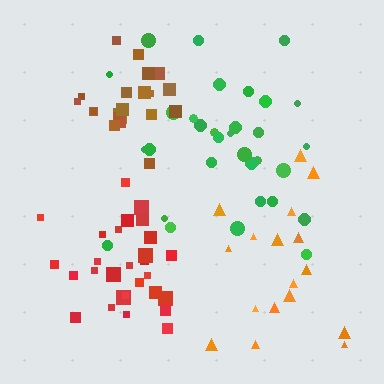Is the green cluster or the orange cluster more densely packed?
Green.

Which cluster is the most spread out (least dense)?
Orange.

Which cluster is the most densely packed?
Brown.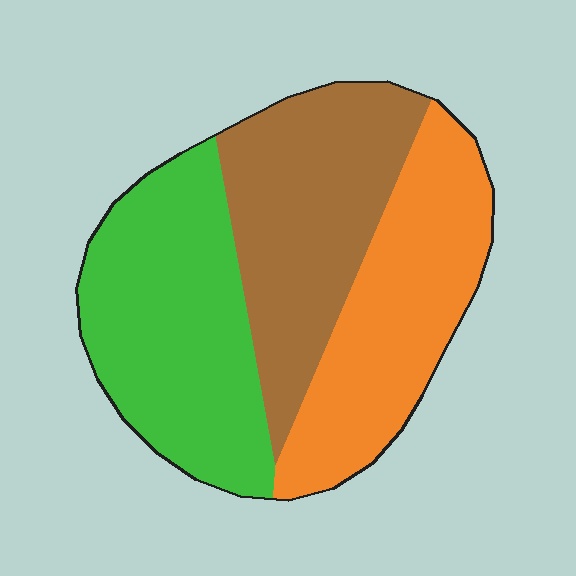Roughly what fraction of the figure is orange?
Orange takes up between a sixth and a third of the figure.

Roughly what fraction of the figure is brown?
Brown covers around 30% of the figure.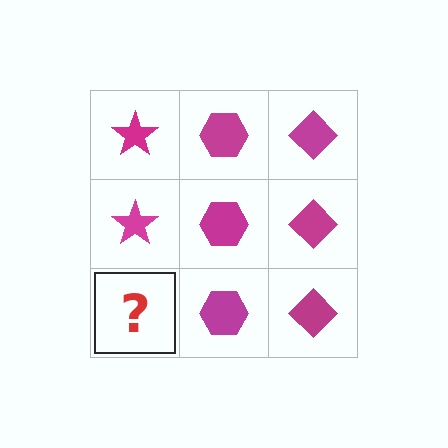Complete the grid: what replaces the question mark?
The question mark should be replaced with a magenta star.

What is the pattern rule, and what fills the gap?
The rule is that each column has a consistent shape. The gap should be filled with a magenta star.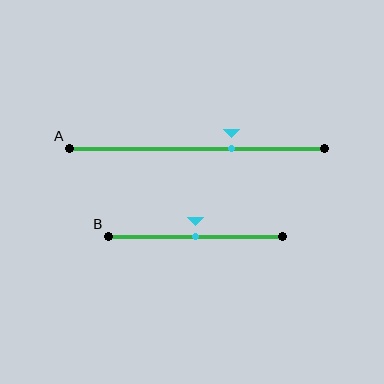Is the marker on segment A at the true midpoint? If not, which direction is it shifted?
No, the marker on segment A is shifted to the right by about 14% of the segment length.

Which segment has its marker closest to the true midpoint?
Segment B has its marker closest to the true midpoint.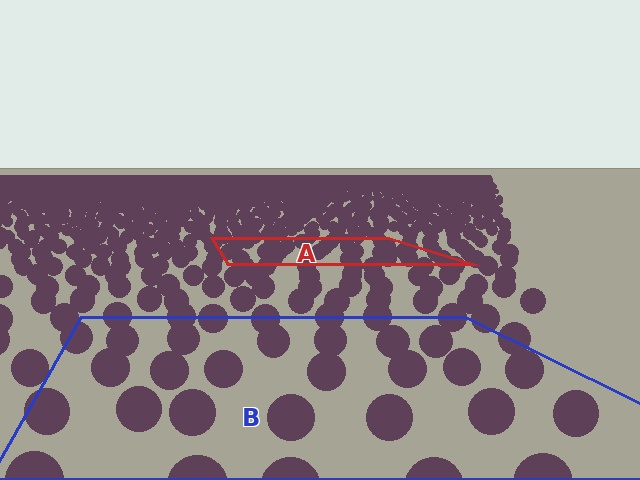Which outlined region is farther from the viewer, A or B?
Region A is farther from the viewer — the texture elements inside it appear smaller and more densely packed.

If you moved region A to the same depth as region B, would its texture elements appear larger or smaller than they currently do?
They would appear larger. At a closer depth, the same texture elements are projected at a bigger on-screen size.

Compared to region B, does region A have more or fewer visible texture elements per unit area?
Region A has more texture elements per unit area — they are packed more densely because it is farther away.